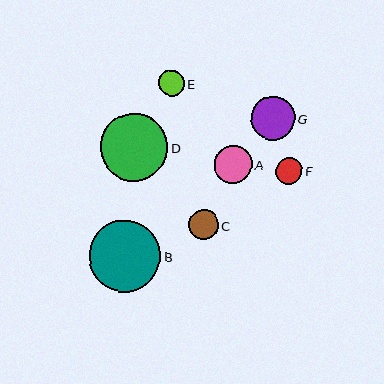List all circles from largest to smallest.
From largest to smallest: B, D, G, A, C, F, E.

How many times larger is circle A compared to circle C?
Circle A is approximately 1.3 times the size of circle C.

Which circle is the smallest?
Circle E is the smallest with a size of approximately 26 pixels.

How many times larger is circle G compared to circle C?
Circle G is approximately 1.5 times the size of circle C.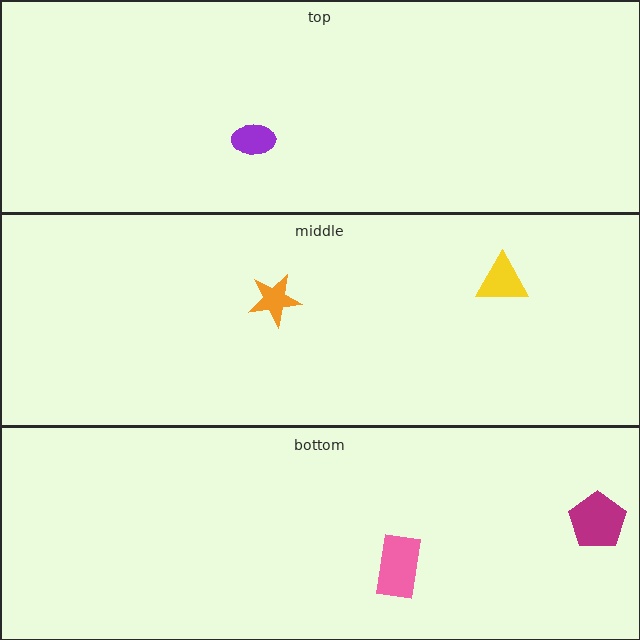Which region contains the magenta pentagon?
The bottom region.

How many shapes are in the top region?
1.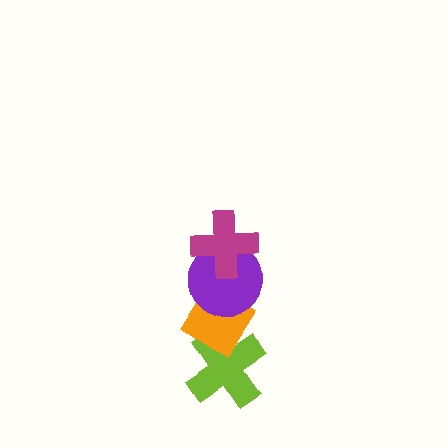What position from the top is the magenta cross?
The magenta cross is 1st from the top.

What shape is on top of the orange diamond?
The purple circle is on top of the orange diamond.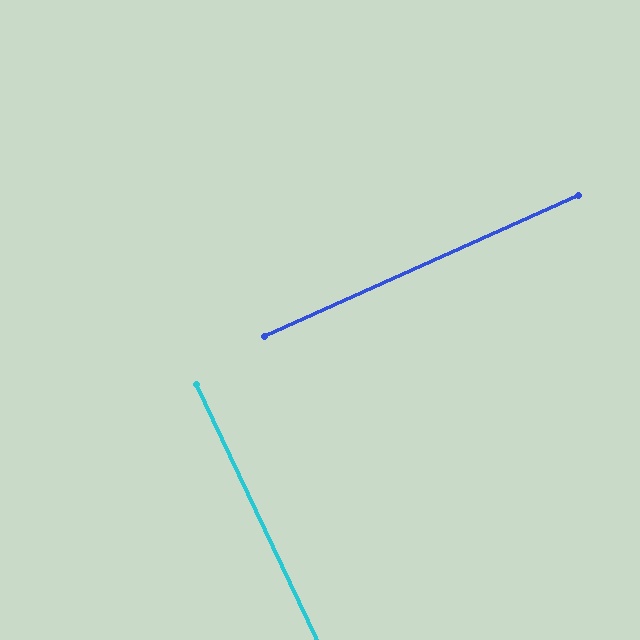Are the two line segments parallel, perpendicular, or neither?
Perpendicular — they meet at approximately 89°.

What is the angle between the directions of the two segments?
Approximately 89 degrees.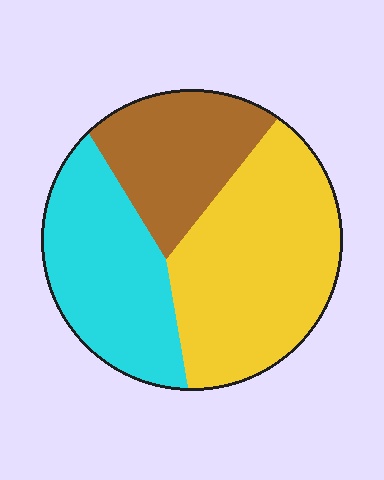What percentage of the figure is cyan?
Cyan covers 31% of the figure.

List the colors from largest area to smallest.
From largest to smallest: yellow, cyan, brown.